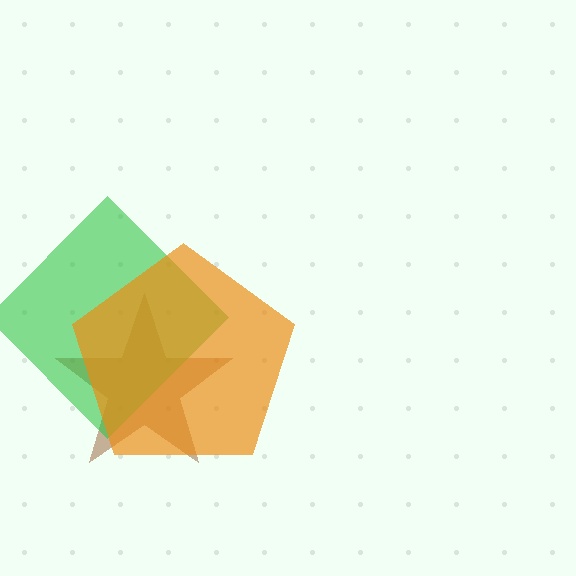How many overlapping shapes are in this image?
There are 3 overlapping shapes in the image.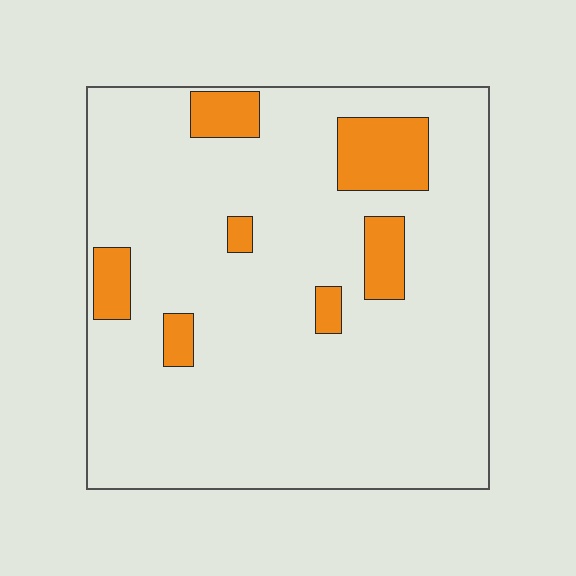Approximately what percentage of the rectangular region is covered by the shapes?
Approximately 10%.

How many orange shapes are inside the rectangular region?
7.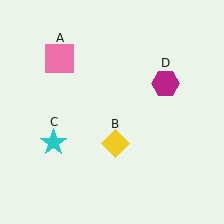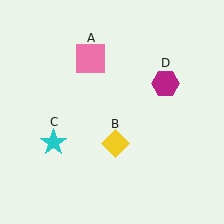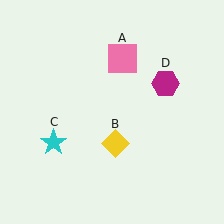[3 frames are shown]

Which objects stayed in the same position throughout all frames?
Yellow diamond (object B) and cyan star (object C) and magenta hexagon (object D) remained stationary.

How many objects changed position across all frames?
1 object changed position: pink square (object A).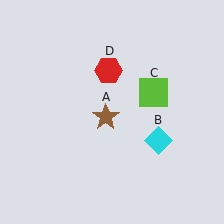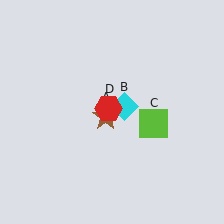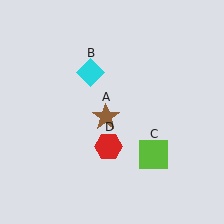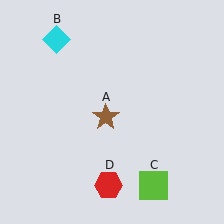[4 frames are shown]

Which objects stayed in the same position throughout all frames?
Brown star (object A) remained stationary.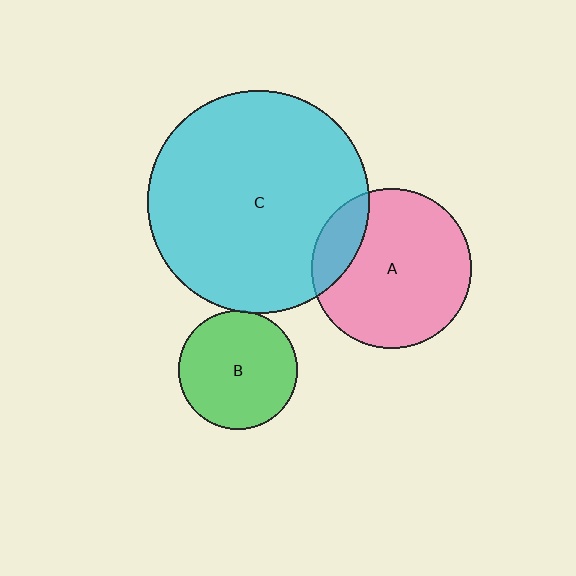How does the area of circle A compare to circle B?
Approximately 1.8 times.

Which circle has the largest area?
Circle C (cyan).